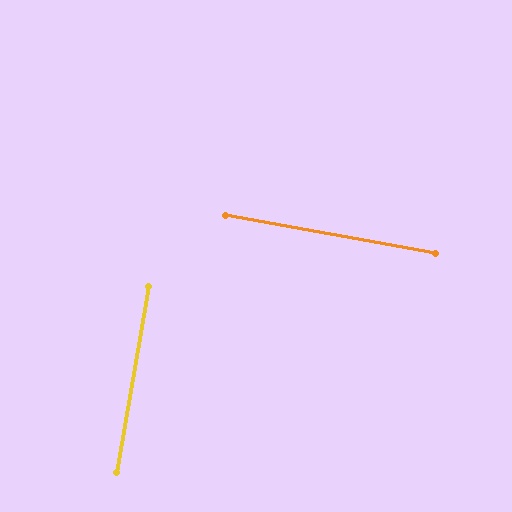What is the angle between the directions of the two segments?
Approximately 90 degrees.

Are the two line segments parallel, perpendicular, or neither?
Perpendicular — they meet at approximately 90°.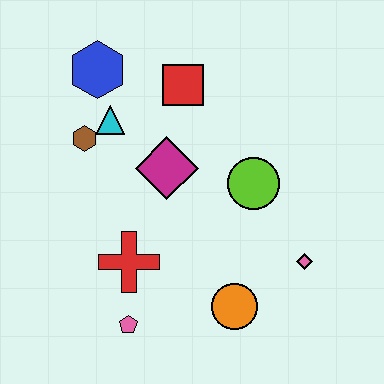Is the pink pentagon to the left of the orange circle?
Yes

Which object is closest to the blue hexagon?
The cyan triangle is closest to the blue hexagon.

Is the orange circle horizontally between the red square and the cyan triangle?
No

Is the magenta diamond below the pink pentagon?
No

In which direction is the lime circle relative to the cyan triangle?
The lime circle is to the right of the cyan triangle.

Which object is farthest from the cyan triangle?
The pink diamond is farthest from the cyan triangle.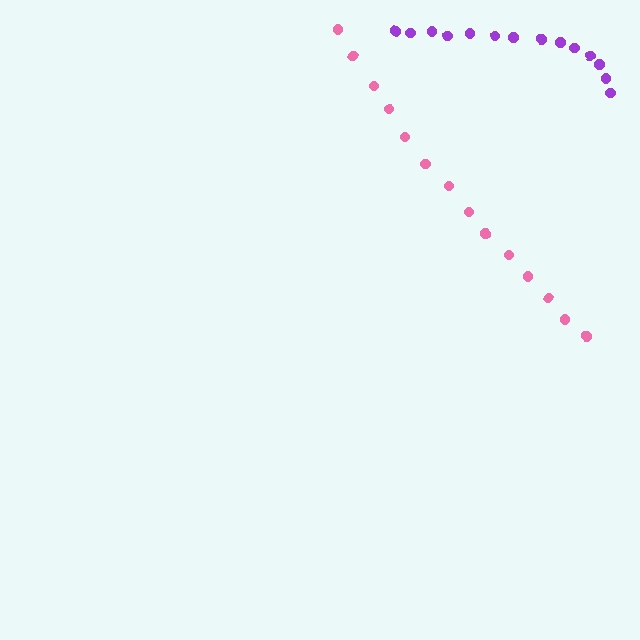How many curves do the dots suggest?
There are 2 distinct paths.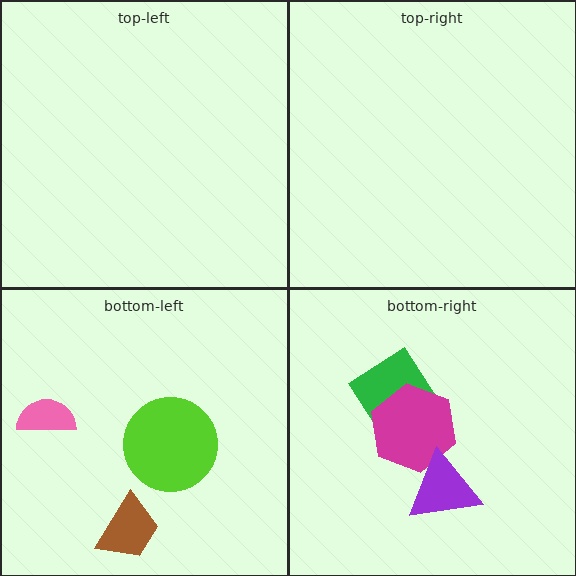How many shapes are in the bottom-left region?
3.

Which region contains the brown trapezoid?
The bottom-left region.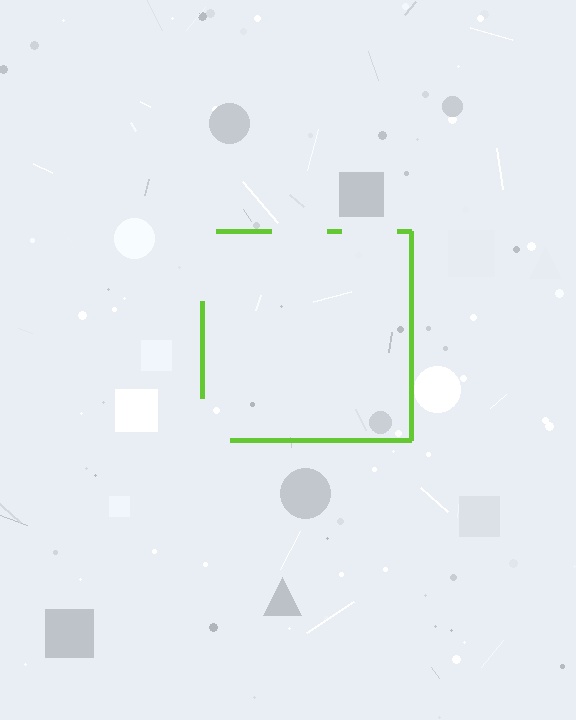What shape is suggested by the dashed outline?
The dashed outline suggests a square.